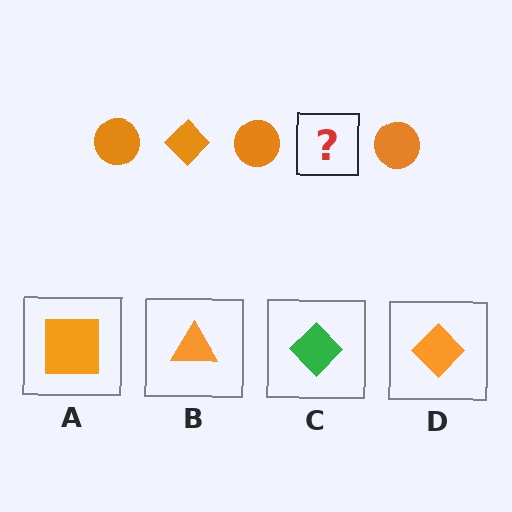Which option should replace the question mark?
Option D.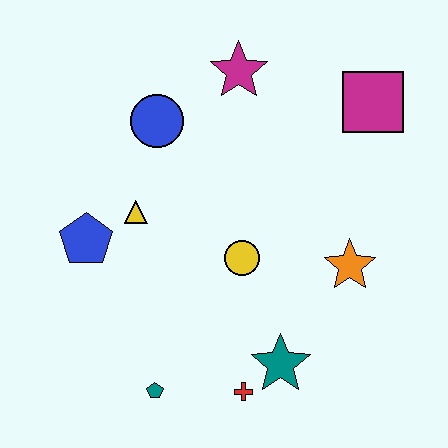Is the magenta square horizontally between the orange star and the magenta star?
No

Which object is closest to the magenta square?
The magenta star is closest to the magenta square.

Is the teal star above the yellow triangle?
No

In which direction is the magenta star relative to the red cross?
The magenta star is above the red cross.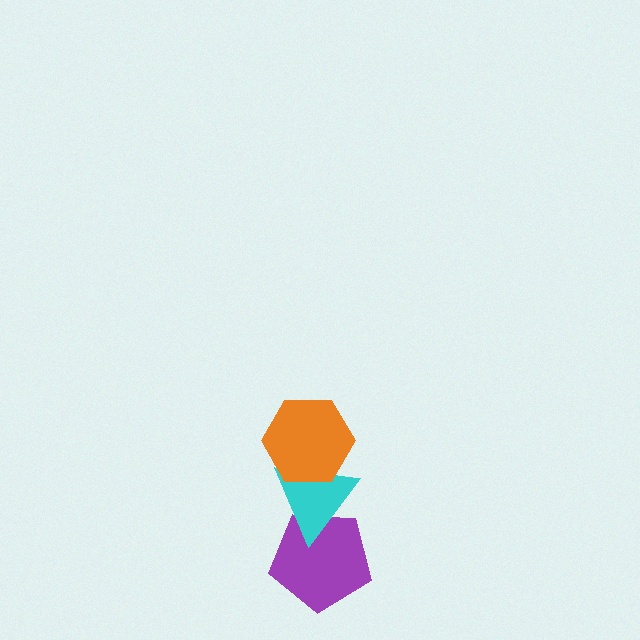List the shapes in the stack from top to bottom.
From top to bottom: the orange hexagon, the cyan triangle, the purple pentagon.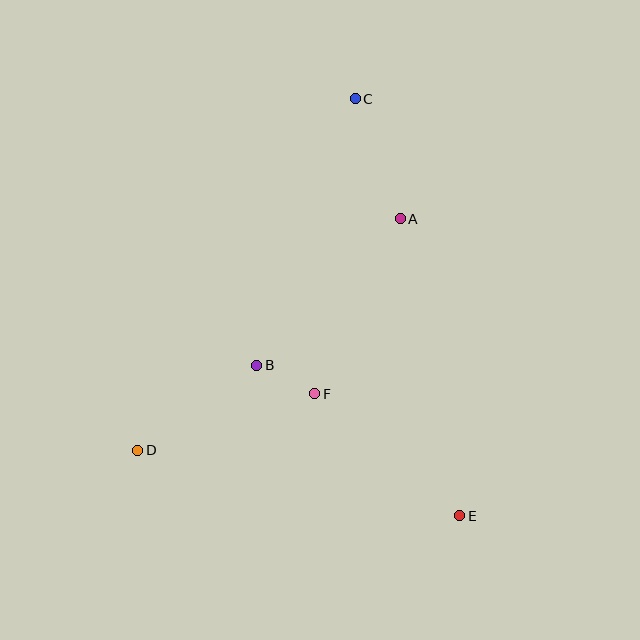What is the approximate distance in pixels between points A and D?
The distance between A and D is approximately 350 pixels.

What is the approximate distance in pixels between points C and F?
The distance between C and F is approximately 298 pixels.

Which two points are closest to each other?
Points B and F are closest to each other.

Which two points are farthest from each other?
Points C and E are farthest from each other.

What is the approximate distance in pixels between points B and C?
The distance between B and C is approximately 284 pixels.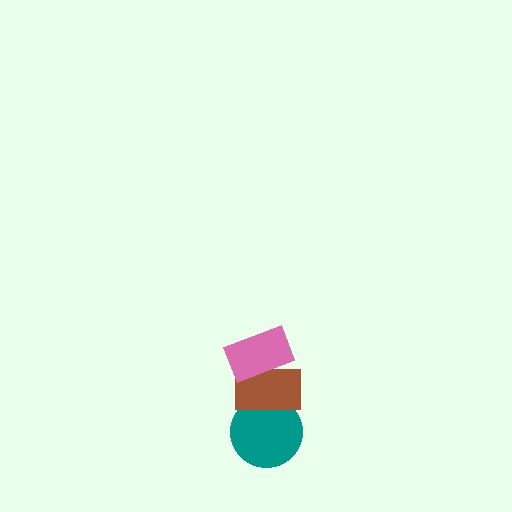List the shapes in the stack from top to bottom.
From top to bottom: the pink rectangle, the brown rectangle, the teal circle.